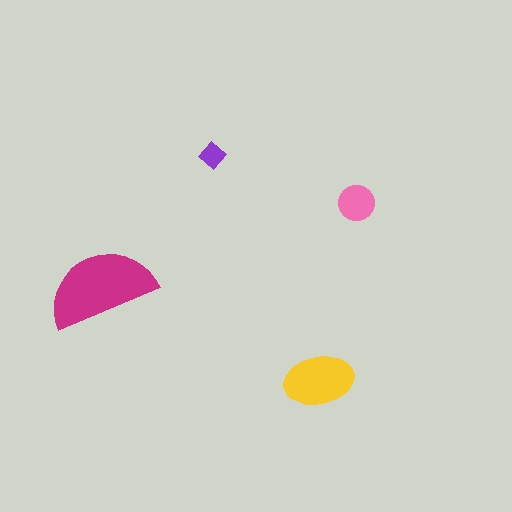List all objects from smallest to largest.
The purple diamond, the pink circle, the yellow ellipse, the magenta semicircle.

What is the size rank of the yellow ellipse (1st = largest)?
2nd.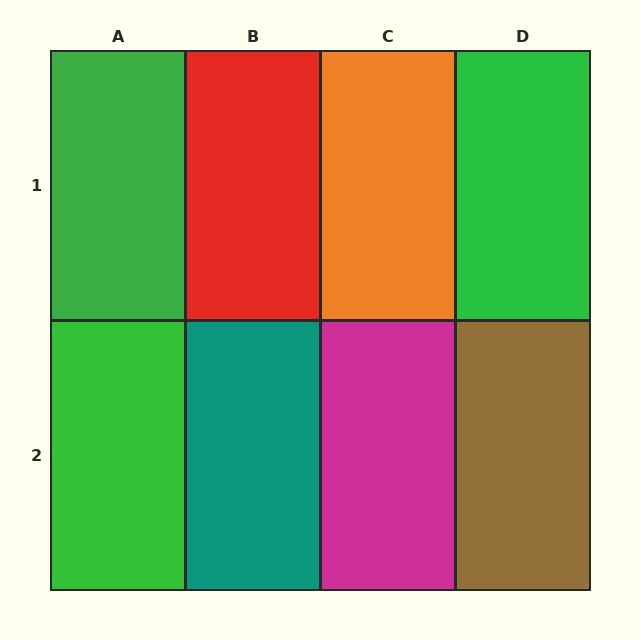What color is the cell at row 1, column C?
Orange.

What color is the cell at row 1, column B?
Red.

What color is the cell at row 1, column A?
Green.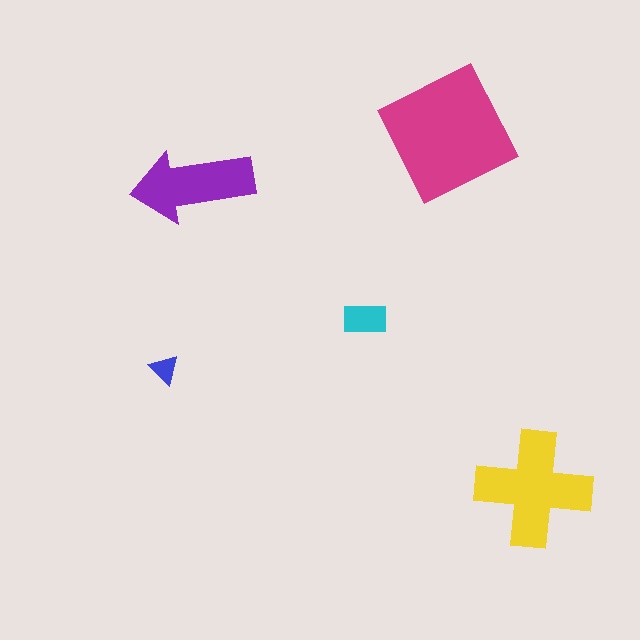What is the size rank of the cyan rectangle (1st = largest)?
4th.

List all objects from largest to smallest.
The magenta square, the yellow cross, the purple arrow, the cyan rectangle, the blue triangle.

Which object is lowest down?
The yellow cross is bottommost.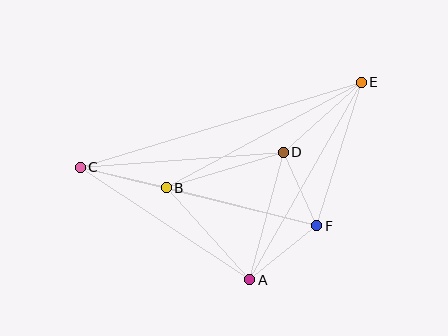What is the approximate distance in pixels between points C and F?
The distance between C and F is approximately 243 pixels.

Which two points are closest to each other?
Points D and F are closest to each other.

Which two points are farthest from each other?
Points C and E are farthest from each other.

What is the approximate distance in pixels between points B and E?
The distance between B and E is approximately 222 pixels.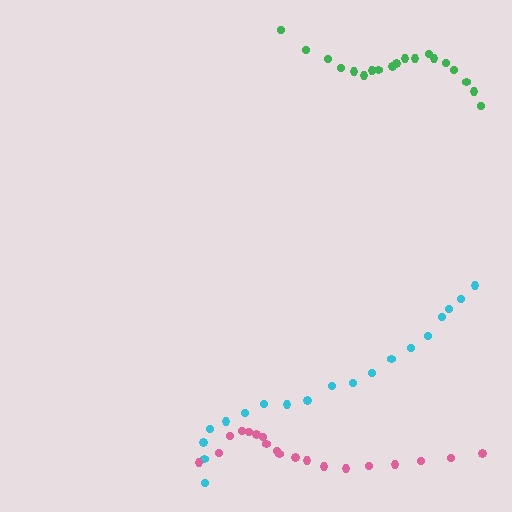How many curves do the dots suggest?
There are 3 distinct paths.